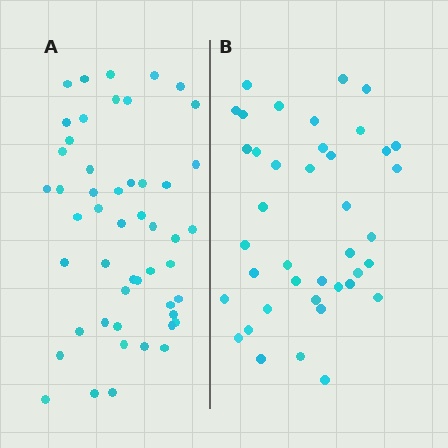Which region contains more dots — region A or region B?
Region A (the left region) has more dots.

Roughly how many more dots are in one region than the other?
Region A has roughly 10 or so more dots than region B.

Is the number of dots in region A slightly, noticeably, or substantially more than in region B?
Region A has noticeably more, but not dramatically so. The ratio is roughly 1.2 to 1.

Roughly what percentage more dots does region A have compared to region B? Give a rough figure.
About 25% more.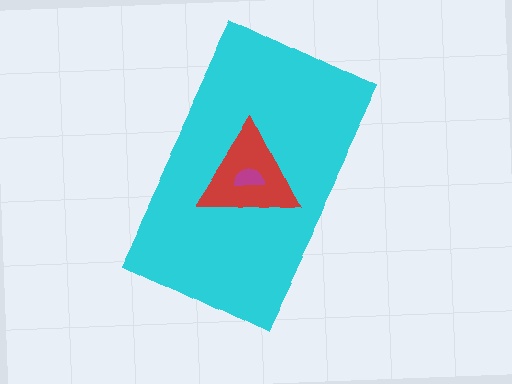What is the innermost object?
The magenta semicircle.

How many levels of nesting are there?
3.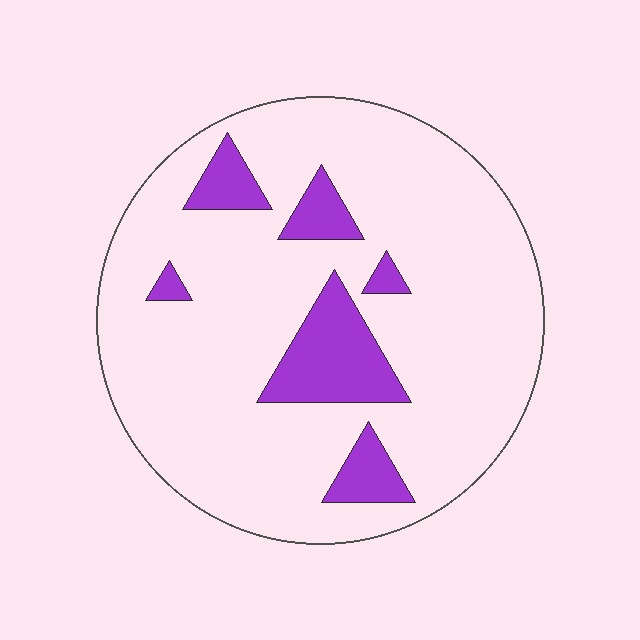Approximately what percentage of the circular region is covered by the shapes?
Approximately 15%.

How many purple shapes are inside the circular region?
6.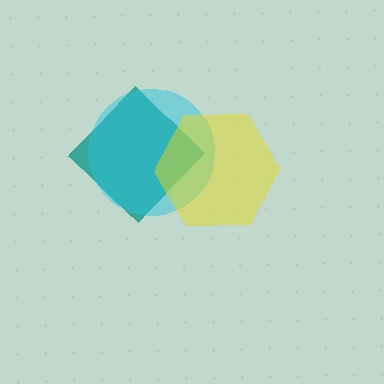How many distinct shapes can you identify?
There are 3 distinct shapes: a teal diamond, a cyan circle, a yellow hexagon.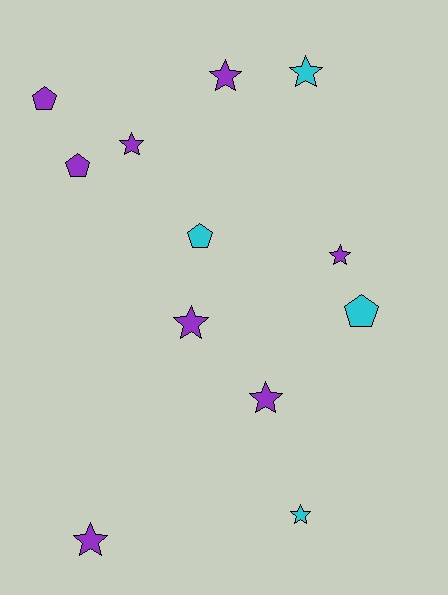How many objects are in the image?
There are 12 objects.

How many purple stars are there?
There are 6 purple stars.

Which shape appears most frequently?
Star, with 8 objects.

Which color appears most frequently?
Purple, with 8 objects.